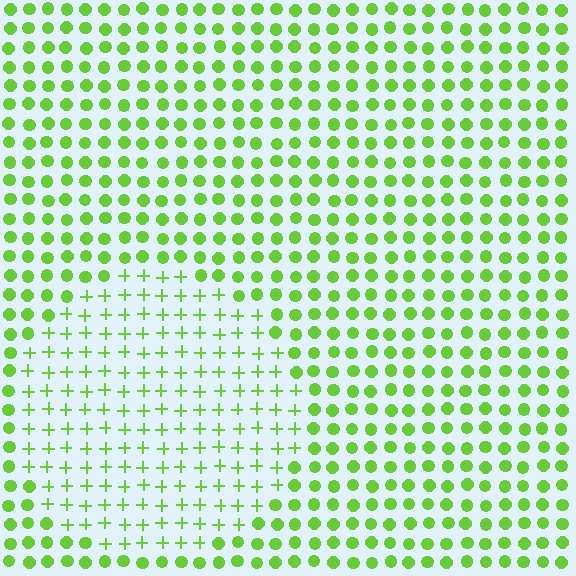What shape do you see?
I see a circle.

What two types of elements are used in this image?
The image uses plus signs inside the circle region and circles outside it.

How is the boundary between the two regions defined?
The boundary is defined by a change in element shape: plus signs inside vs. circles outside. All elements share the same color and spacing.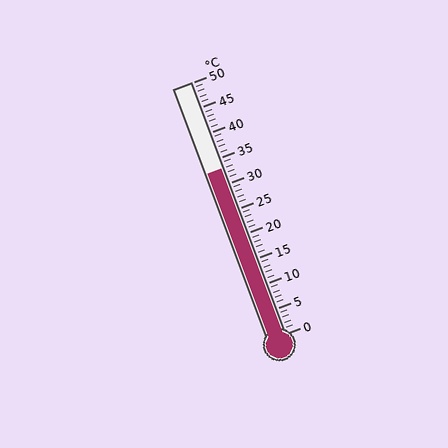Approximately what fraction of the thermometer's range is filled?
The thermometer is filled to approximately 65% of its range.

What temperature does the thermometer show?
The thermometer shows approximately 33°C.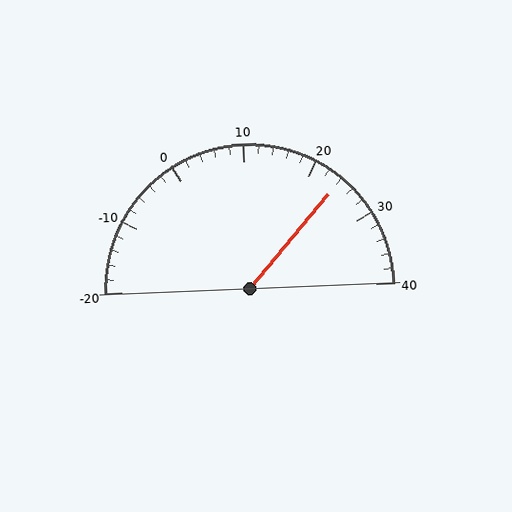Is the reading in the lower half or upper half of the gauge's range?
The reading is in the upper half of the range (-20 to 40).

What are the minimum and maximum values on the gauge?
The gauge ranges from -20 to 40.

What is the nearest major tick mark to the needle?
The nearest major tick mark is 20.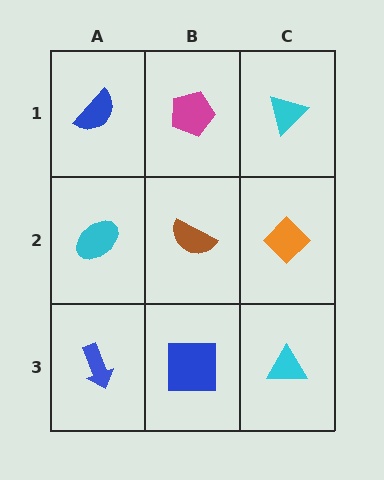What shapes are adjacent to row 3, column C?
An orange diamond (row 2, column C), a blue square (row 3, column B).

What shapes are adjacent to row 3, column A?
A cyan ellipse (row 2, column A), a blue square (row 3, column B).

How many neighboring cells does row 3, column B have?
3.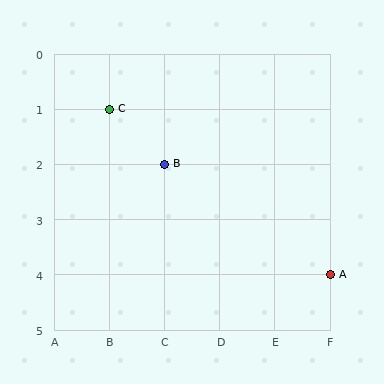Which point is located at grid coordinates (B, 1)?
Point C is at (B, 1).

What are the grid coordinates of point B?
Point B is at grid coordinates (C, 2).